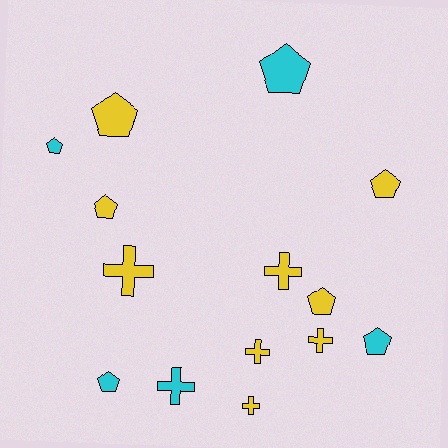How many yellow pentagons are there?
There are 4 yellow pentagons.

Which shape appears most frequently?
Pentagon, with 8 objects.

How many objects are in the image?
There are 14 objects.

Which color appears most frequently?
Yellow, with 9 objects.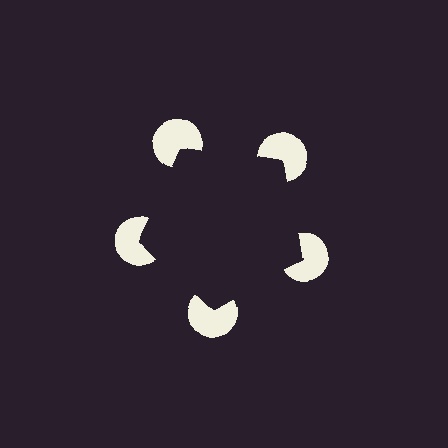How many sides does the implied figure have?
5 sides.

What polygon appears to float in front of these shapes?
An illusory pentagon — its edges are inferred from the aligned wedge cuts in the pac-man discs, not physically drawn.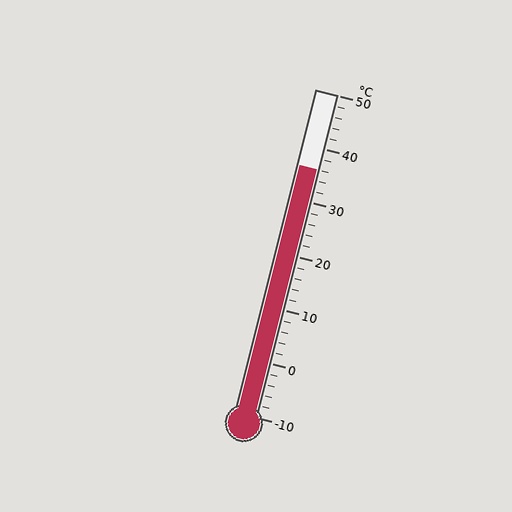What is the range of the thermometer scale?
The thermometer scale ranges from -10°C to 50°C.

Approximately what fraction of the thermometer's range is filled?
The thermometer is filled to approximately 75% of its range.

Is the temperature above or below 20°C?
The temperature is above 20°C.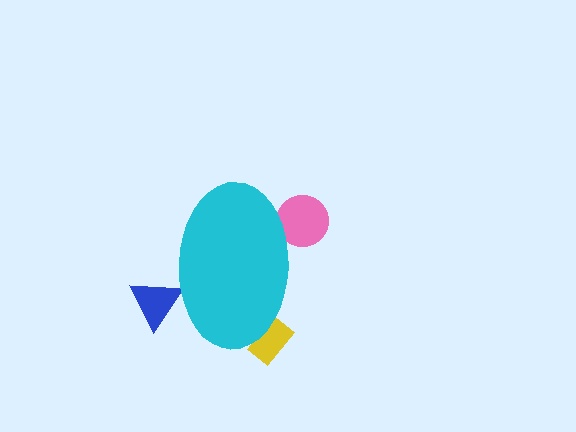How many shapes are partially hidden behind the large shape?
3 shapes are partially hidden.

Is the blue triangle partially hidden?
Yes, the blue triangle is partially hidden behind the cyan ellipse.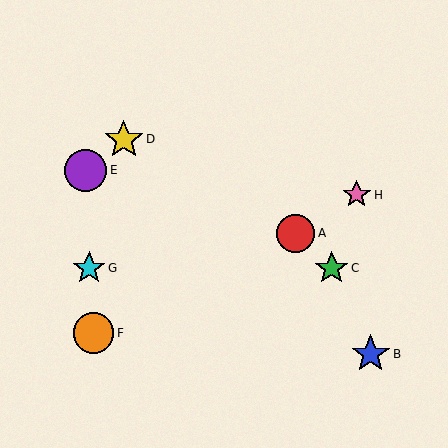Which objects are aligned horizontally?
Objects C, G are aligned horizontally.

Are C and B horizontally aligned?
No, C is at y≈268 and B is at y≈354.